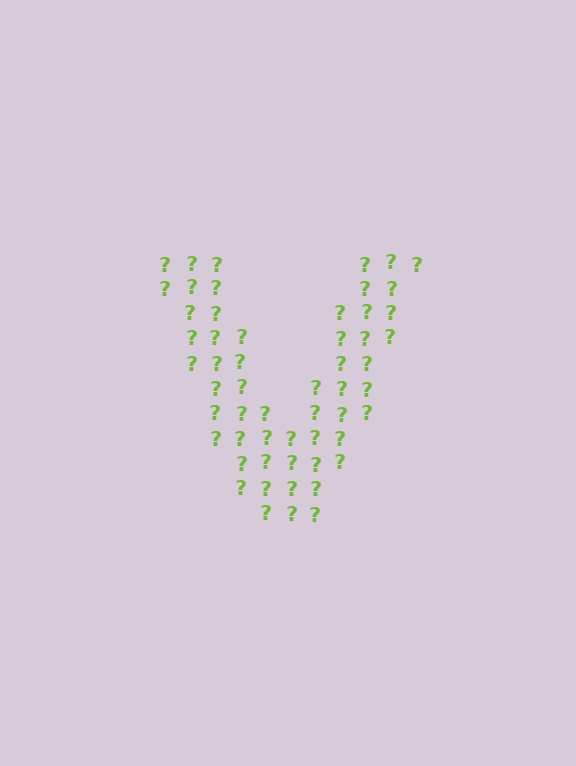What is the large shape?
The large shape is the letter V.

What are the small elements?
The small elements are question marks.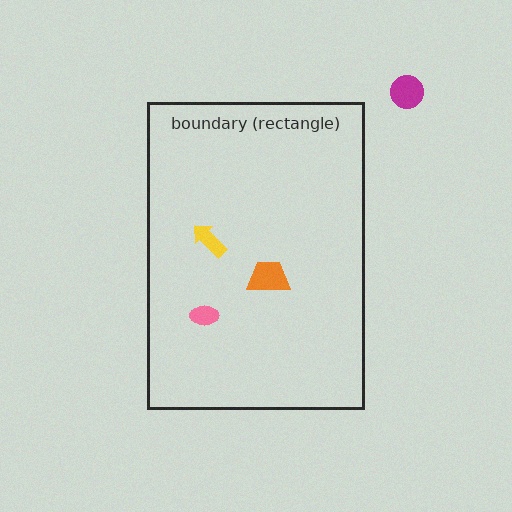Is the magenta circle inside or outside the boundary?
Outside.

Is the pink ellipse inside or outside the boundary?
Inside.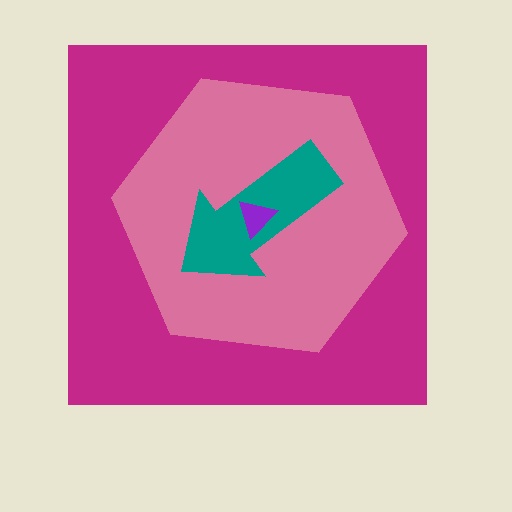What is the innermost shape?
The purple triangle.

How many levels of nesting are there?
4.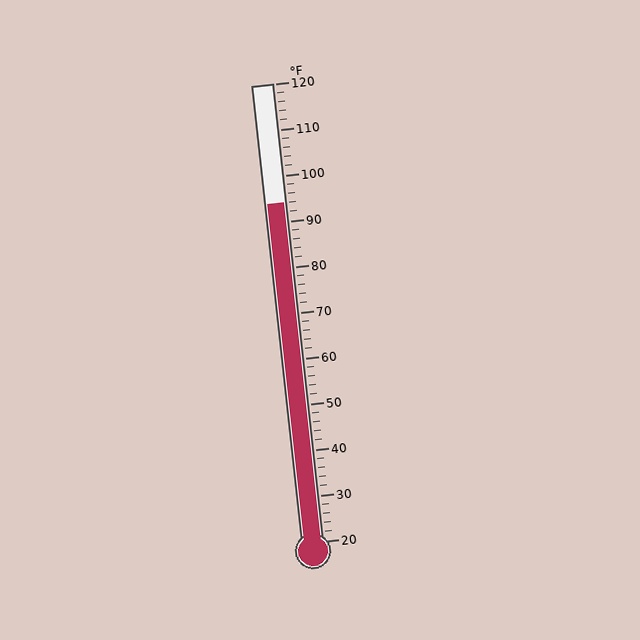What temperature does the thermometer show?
The thermometer shows approximately 94°F.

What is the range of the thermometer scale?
The thermometer scale ranges from 20°F to 120°F.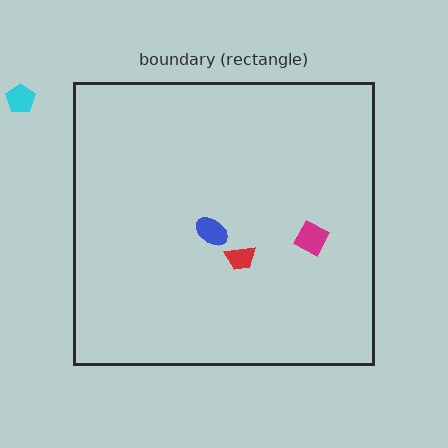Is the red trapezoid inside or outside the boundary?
Inside.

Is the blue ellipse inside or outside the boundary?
Inside.